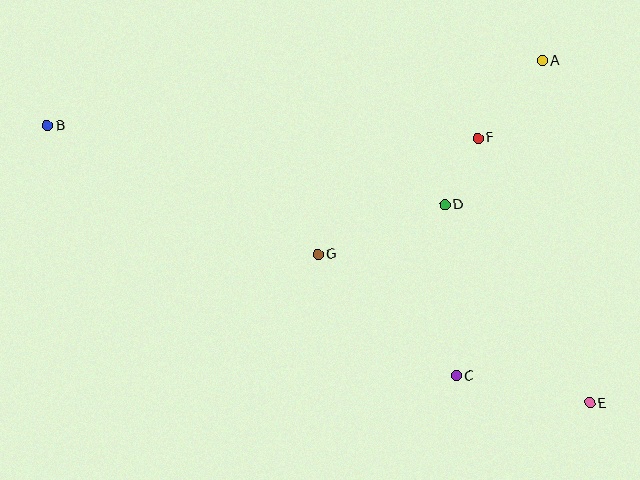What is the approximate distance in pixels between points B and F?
The distance between B and F is approximately 430 pixels.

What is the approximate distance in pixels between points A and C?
The distance between A and C is approximately 327 pixels.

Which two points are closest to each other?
Points D and F are closest to each other.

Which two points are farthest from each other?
Points B and E are farthest from each other.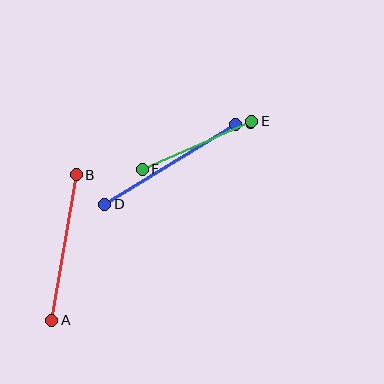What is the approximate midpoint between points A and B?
The midpoint is at approximately (64, 248) pixels.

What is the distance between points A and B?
The distance is approximately 147 pixels.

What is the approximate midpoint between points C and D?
The midpoint is at approximately (170, 164) pixels.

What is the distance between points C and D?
The distance is approximately 154 pixels.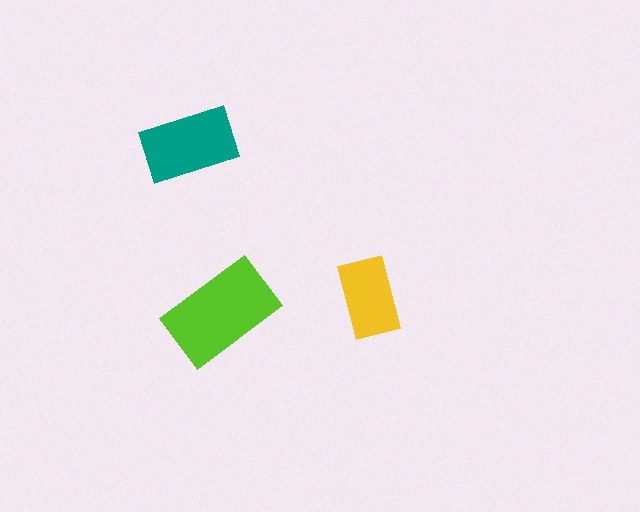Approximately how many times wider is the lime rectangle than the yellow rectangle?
About 1.5 times wider.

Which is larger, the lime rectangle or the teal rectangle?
The lime one.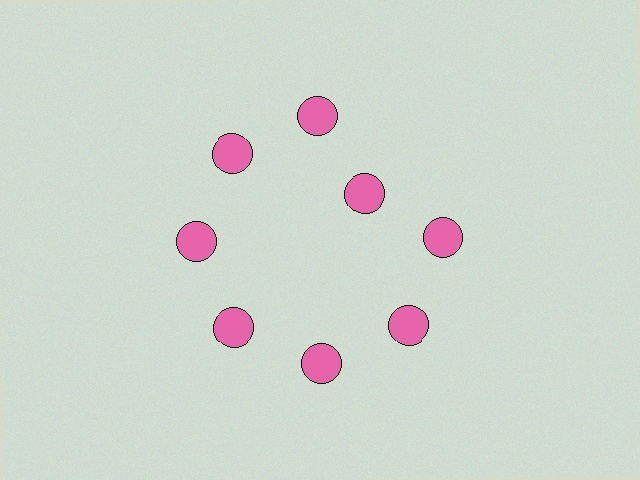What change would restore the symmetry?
The symmetry would be restored by moving it outward, back onto the ring so that all 8 circles sit at equal angles and equal distance from the center.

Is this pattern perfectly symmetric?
No. The 8 pink circles are arranged in a ring, but one element near the 2 o'clock position is pulled inward toward the center, breaking the 8-fold rotational symmetry.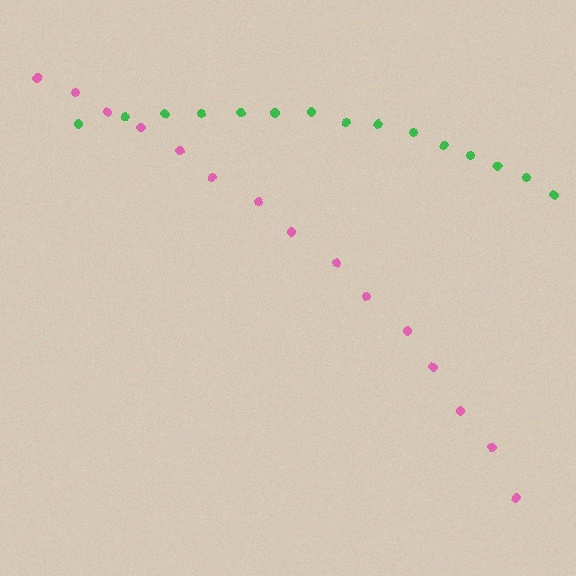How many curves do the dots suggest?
There are 2 distinct paths.